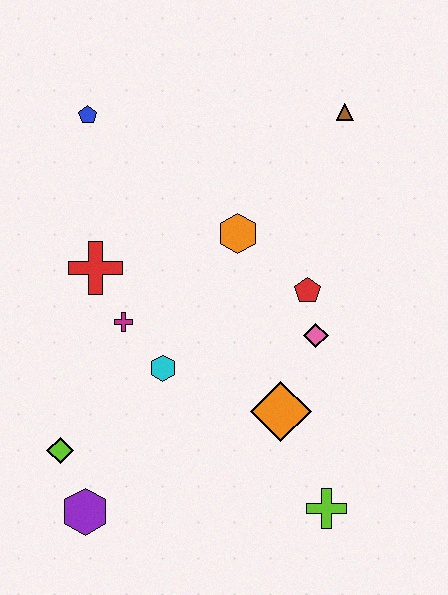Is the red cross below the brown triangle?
Yes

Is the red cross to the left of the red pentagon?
Yes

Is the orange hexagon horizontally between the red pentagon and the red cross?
Yes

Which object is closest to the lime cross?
The orange diamond is closest to the lime cross.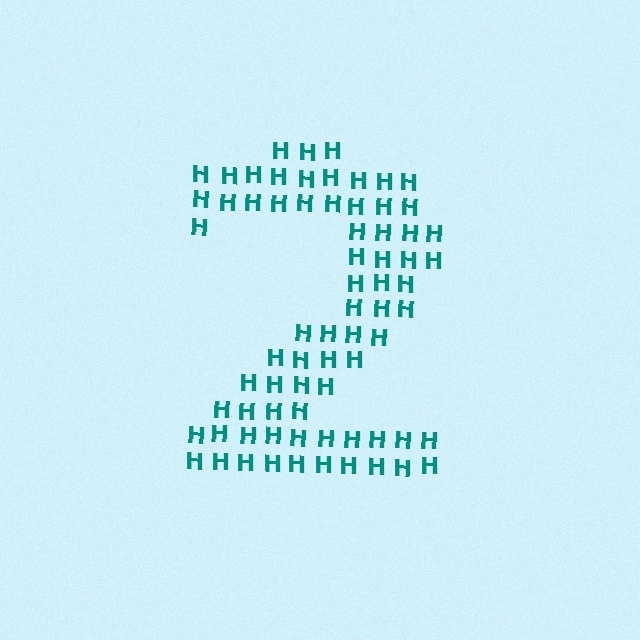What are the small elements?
The small elements are letter H's.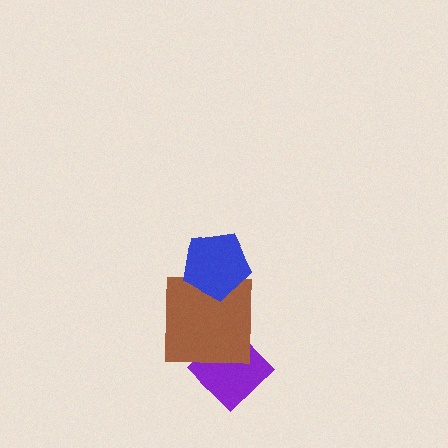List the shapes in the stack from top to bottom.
From top to bottom: the blue pentagon, the brown square, the purple diamond.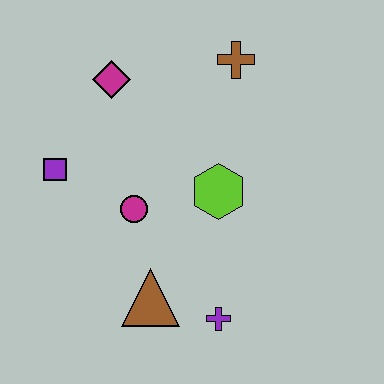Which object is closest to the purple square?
The magenta circle is closest to the purple square.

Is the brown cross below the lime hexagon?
No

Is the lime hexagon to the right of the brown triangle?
Yes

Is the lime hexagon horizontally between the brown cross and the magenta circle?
Yes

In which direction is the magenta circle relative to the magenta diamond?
The magenta circle is below the magenta diamond.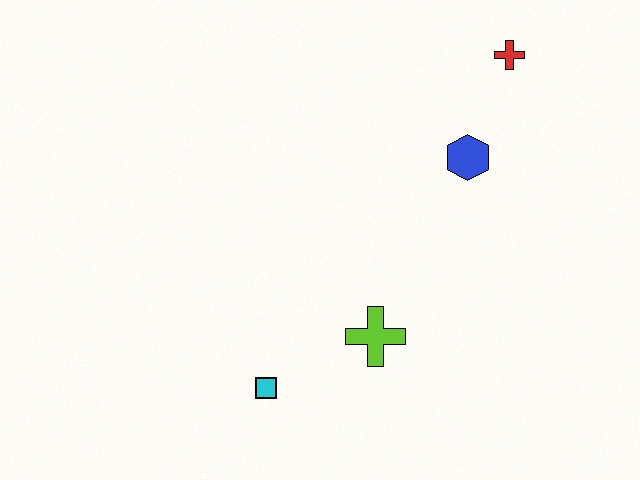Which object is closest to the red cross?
The blue hexagon is closest to the red cross.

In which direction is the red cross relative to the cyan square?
The red cross is above the cyan square.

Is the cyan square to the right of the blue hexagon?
No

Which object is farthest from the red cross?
The cyan square is farthest from the red cross.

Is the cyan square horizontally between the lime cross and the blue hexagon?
No